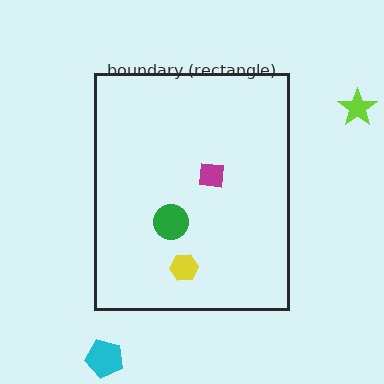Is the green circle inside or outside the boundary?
Inside.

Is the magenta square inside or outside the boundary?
Inside.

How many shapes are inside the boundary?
3 inside, 2 outside.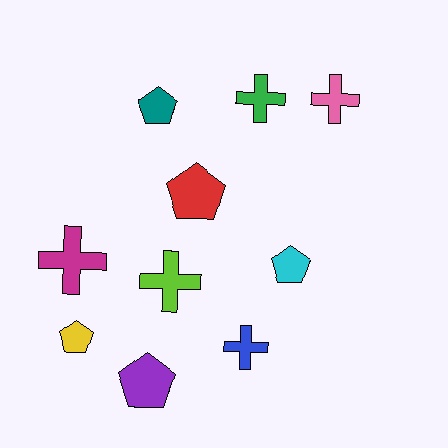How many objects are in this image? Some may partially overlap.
There are 10 objects.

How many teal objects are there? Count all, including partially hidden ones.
There is 1 teal object.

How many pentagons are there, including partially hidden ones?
There are 5 pentagons.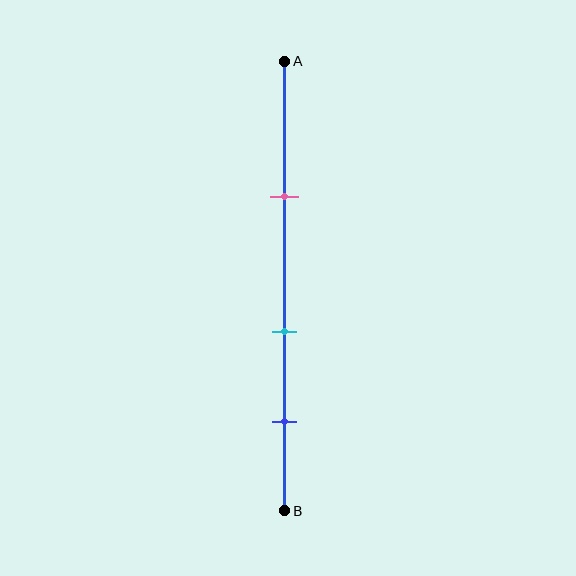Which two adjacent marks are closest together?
The cyan and blue marks are the closest adjacent pair.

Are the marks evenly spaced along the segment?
Yes, the marks are approximately evenly spaced.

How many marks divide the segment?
There are 3 marks dividing the segment.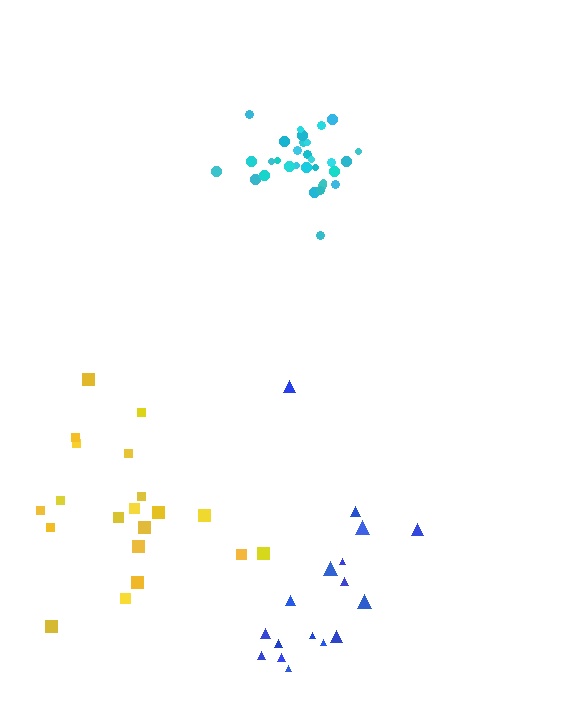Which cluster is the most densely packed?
Cyan.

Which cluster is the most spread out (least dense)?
Blue.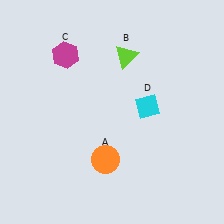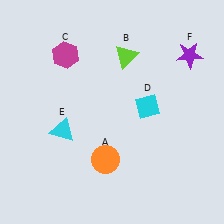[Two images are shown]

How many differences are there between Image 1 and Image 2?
There are 2 differences between the two images.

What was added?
A cyan triangle (E), a purple star (F) were added in Image 2.